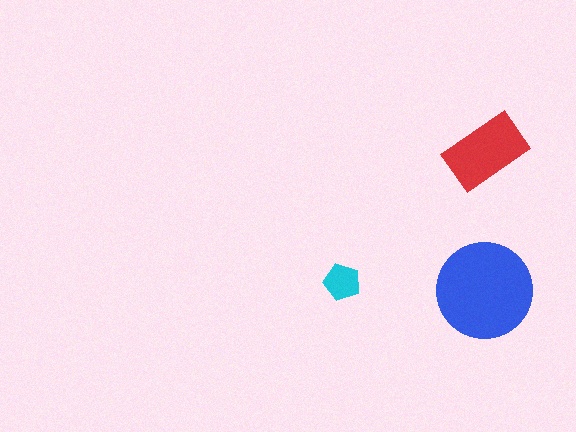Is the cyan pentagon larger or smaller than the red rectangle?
Smaller.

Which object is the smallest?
The cyan pentagon.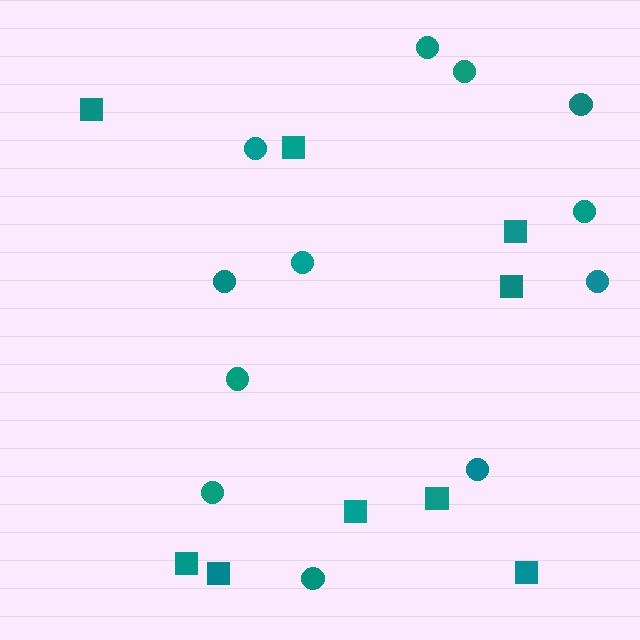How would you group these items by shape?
There are 2 groups: one group of squares (9) and one group of circles (12).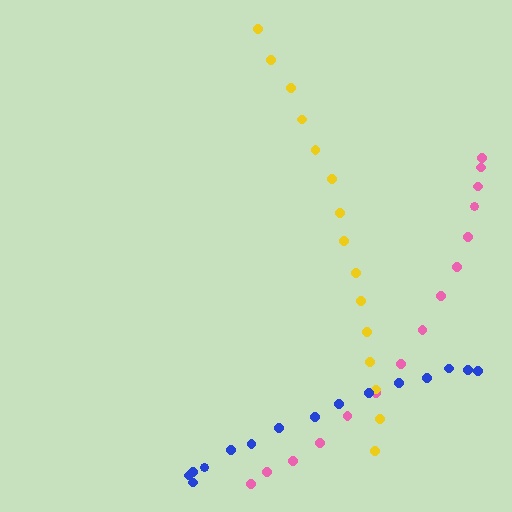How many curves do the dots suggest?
There are 3 distinct paths.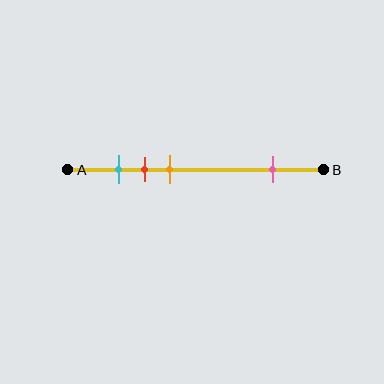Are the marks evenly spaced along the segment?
No, the marks are not evenly spaced.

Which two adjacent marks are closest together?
The cyan and red marks are the closest adjacent pair.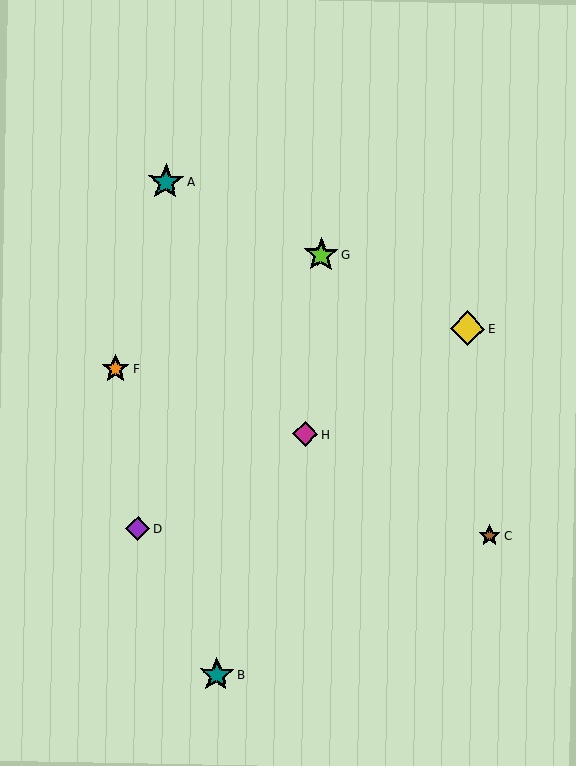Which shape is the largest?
The teal star (labeled A) is the largest.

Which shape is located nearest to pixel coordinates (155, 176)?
The teal star (labeled A) at (166, 182) is nearest to that location.